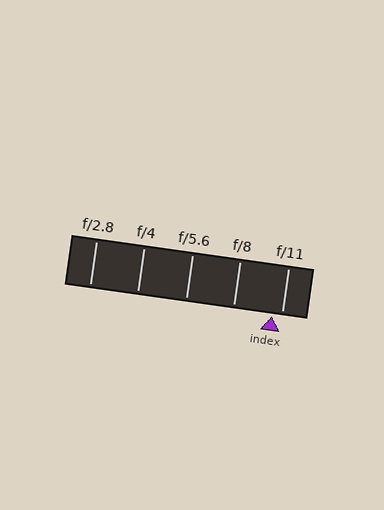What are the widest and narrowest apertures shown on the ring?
The widest aperture shown is f/2.8 and the narrowest is f/11.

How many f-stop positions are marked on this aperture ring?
There are 5 f-stop positions marked.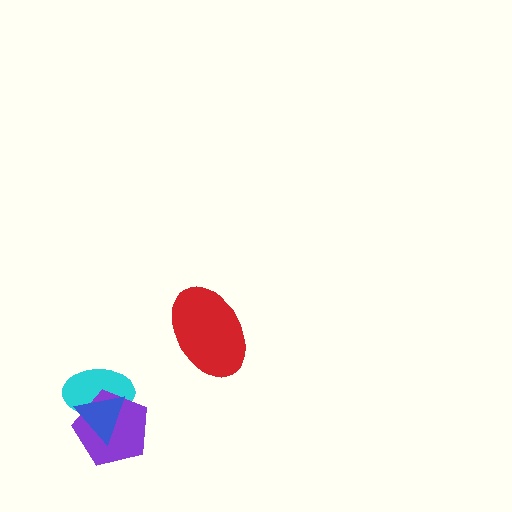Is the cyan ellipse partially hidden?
Yes, it is partially covered by another shape.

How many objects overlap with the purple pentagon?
2 objects overlap with the purple pentagon.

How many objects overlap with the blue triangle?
2 objects overlap with the blue triangle.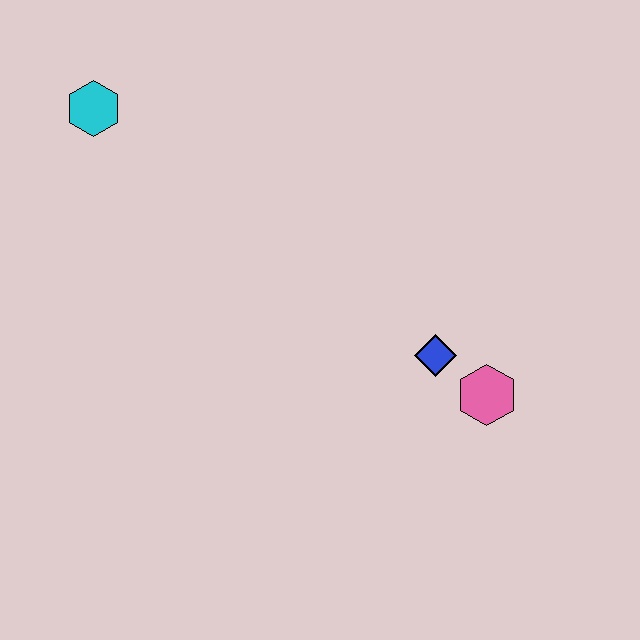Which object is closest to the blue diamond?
The pink hexagon is closest to the blue diamond.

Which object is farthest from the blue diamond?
The cyan hexagon is farthest from the blue diamond.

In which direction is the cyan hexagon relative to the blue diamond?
The cyan hexagon is to the left of the blue diamond.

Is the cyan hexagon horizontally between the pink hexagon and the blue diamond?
No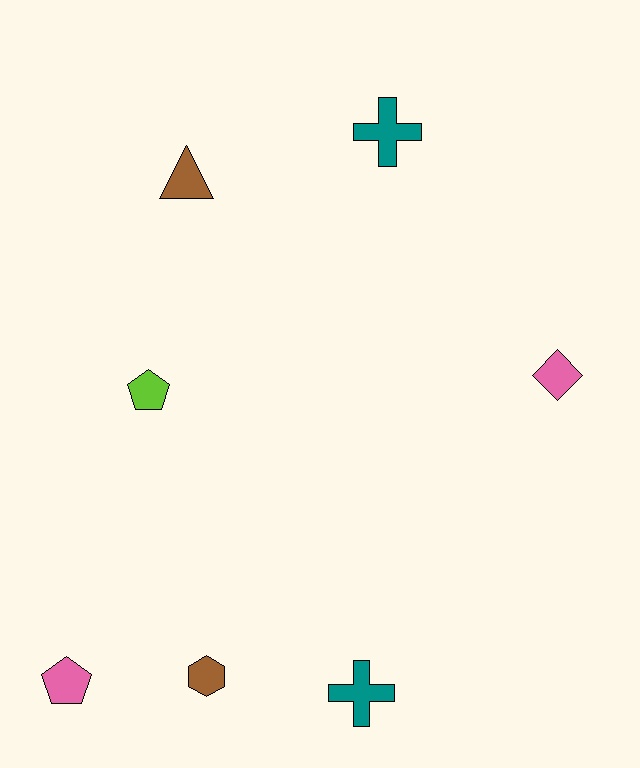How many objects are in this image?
There are 7 objects.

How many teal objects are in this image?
There are 2 teal objects.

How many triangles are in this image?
There is 1 triangle.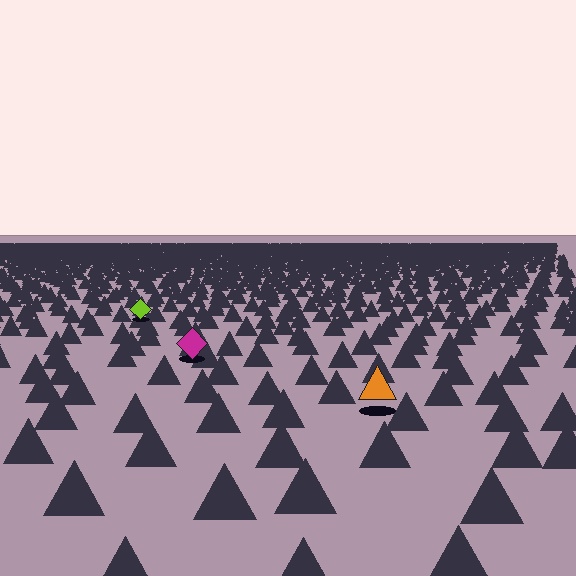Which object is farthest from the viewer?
The lime diamond is farthest from the viewer. It appears smaller and the ground texture around it is denser.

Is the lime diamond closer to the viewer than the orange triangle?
No. The orange triangle is closer — you can tell from the texture gradient: the ground texture is coarser near it.